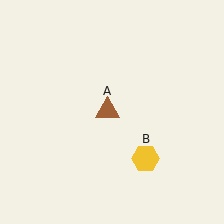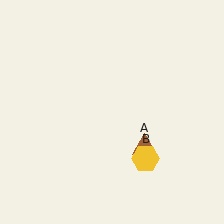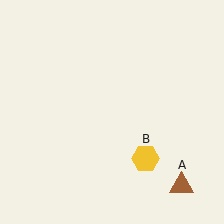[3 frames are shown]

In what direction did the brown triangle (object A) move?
The brown triangle (object A) moved down and to the right.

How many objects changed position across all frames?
1 object changed position: brown triangle (object A).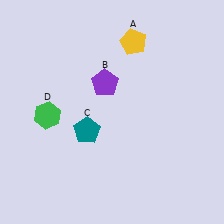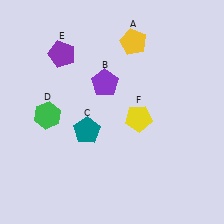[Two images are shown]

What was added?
A purple pentagon (E), a yellow pentagon (F) were added in Image 2.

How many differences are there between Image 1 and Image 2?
There are 2 differences between the two images.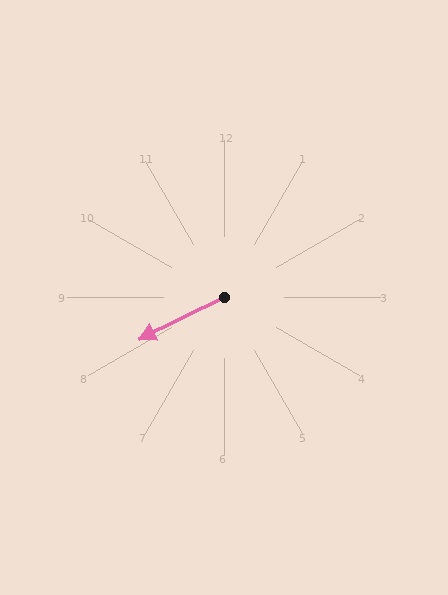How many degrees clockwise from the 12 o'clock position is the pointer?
Approximately 244 degrees.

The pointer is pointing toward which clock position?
Roughly 8 o'clock.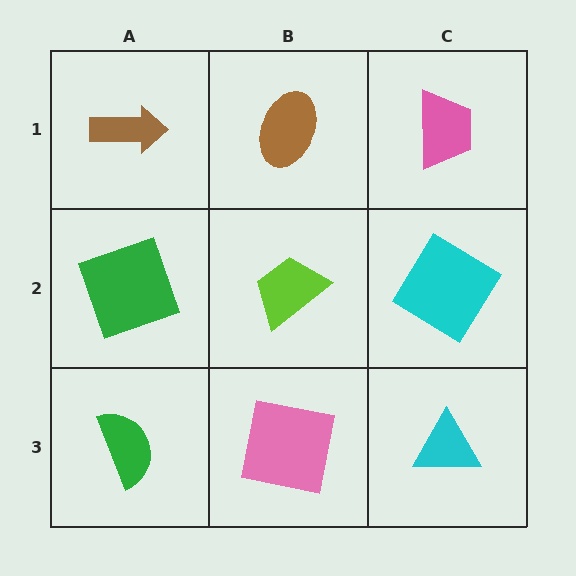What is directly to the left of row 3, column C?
A pink square.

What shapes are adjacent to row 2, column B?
A brown ellipse (row 1, column B), a pink square (row 3, column B), a green square (row 2, column A), a cyan diamond (row 2, column C).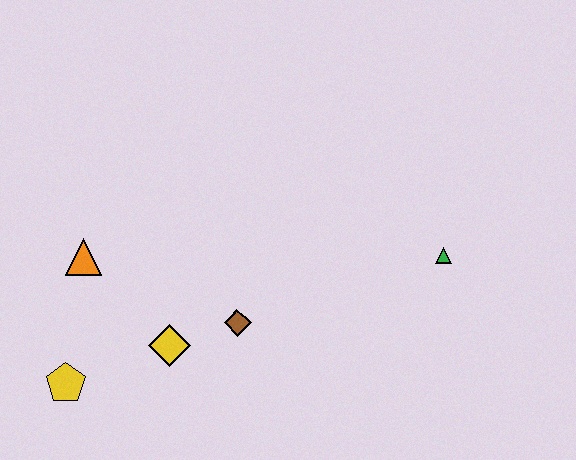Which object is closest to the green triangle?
The brown diamond is closest to the green triangle.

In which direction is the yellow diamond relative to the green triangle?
The yellow diamond is to the left of the green triangle.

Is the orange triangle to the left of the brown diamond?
Yes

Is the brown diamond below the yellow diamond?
No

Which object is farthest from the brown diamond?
The green triangle is farthest from the brown diamond.